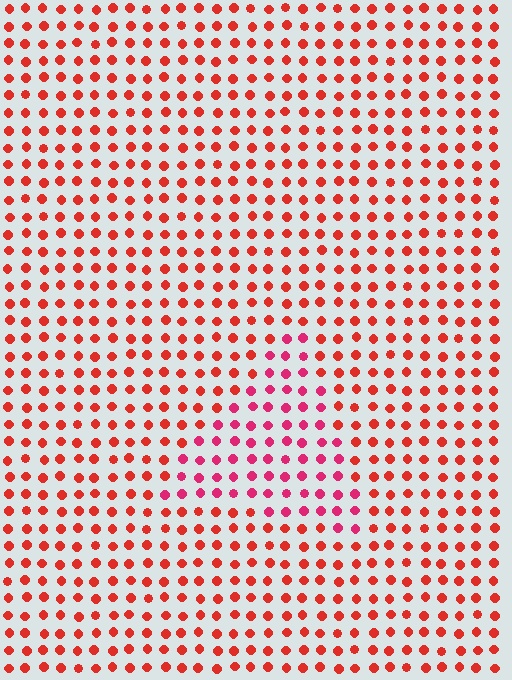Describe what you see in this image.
The image is filled with small red elements in a uniform arrangement. A triangle-shaped region is visible where the elements are tinted to a slightly different hue, forming a subtle color boundary.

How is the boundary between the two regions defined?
The boundary is defined purely by a slight shift in hue (about 28 degrees). Spacing, size, and orientation are identical on both sides.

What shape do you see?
I see a triangle.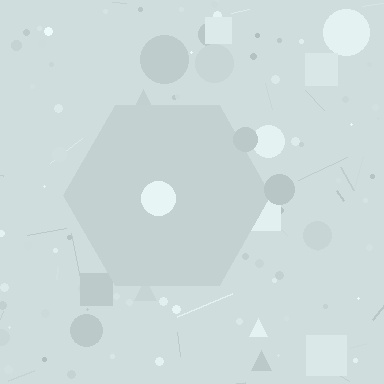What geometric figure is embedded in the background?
A hexagon is embedded in the background.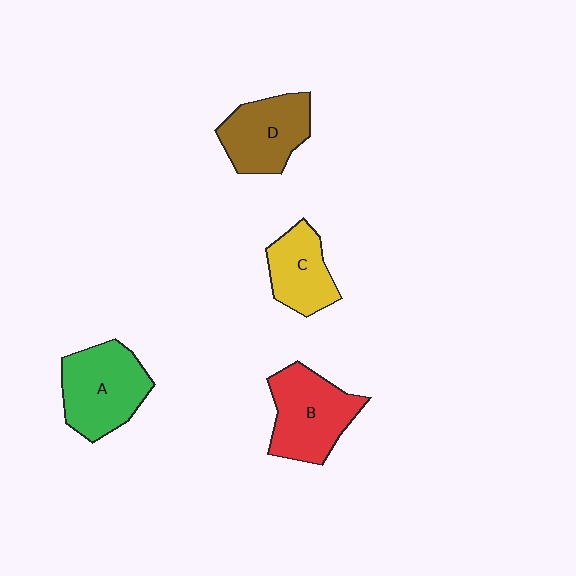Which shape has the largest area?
Shape A (green).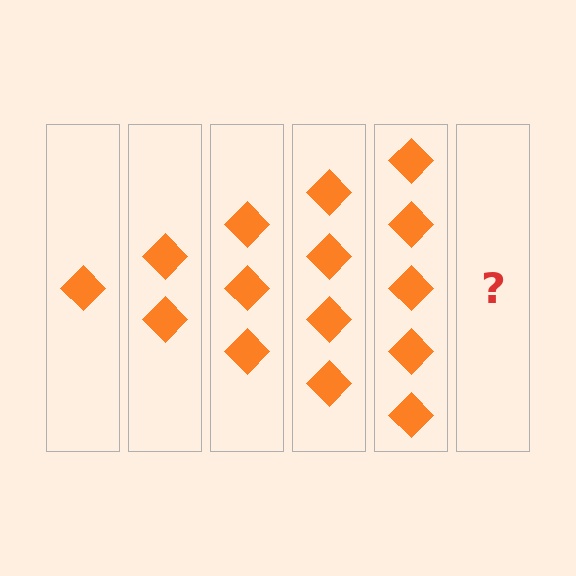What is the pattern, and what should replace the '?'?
The pattern is that each step adds one more diamond. The '?' should be 6 diamonds.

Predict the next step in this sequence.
The next step is 6 diamonds.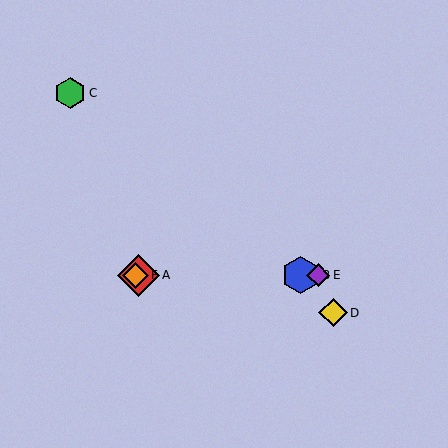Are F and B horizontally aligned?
Yes, both are at y≈275.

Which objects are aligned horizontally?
Objects A, B, E, F are aligned horizontally.